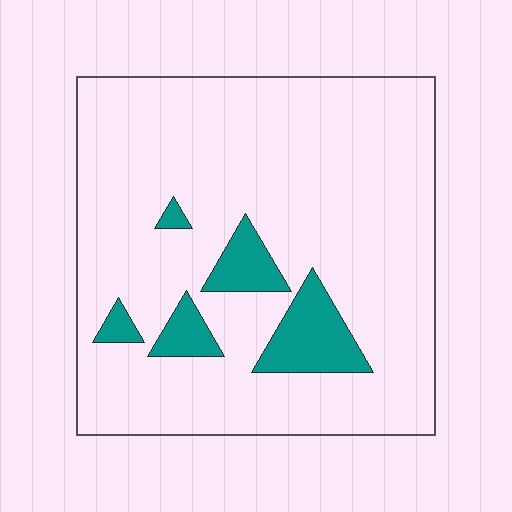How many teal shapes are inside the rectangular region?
5.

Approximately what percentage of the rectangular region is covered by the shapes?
Approximately 10%.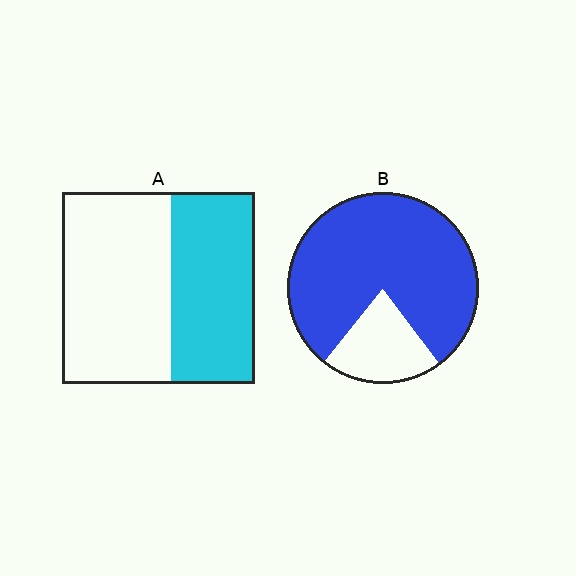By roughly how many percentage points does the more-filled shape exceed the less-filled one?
By roughly 35 percentage points (B over A).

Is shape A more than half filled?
No.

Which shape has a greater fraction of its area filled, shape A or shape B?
Shape B.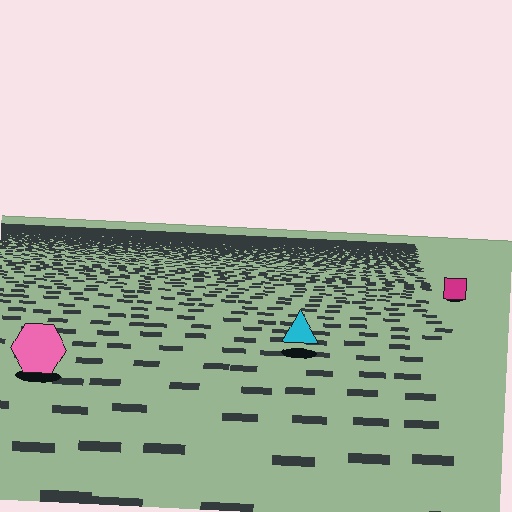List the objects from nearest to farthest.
From nearest to farthest: the pink hexagon, the cyan triangle, the magenta square.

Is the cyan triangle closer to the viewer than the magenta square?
Yes. The cyan triangle is closer — you can tell from the texture gradient: the ground texture is coarser near it.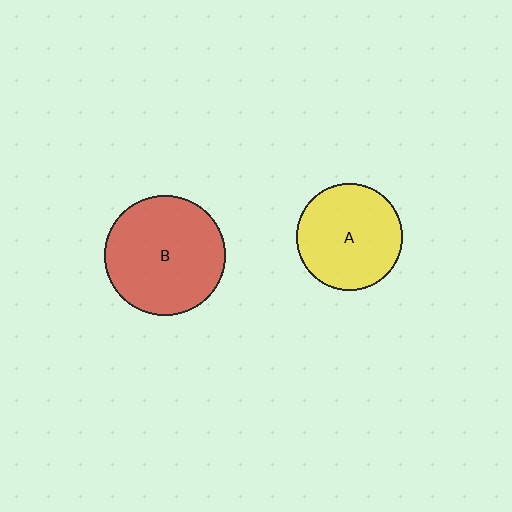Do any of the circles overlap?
No, none of the circles overlap.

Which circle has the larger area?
Circle B (red).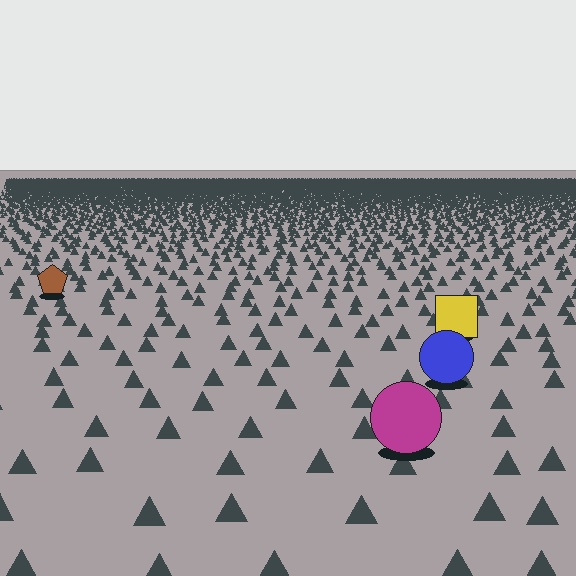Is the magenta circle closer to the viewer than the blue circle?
Yes. The magenta circle is closer — you can tell from the texture gradient: the ground texture is coarser near it.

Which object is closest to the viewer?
The magenta circle is closest. The texture marks near it are larger and more spread out.